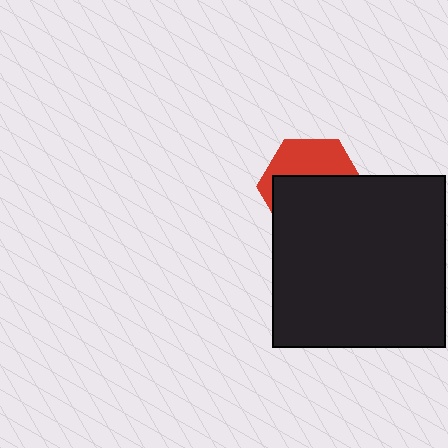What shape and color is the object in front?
The object in front is a black rectangle.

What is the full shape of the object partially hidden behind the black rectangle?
The partially hidden object is a red hexagon.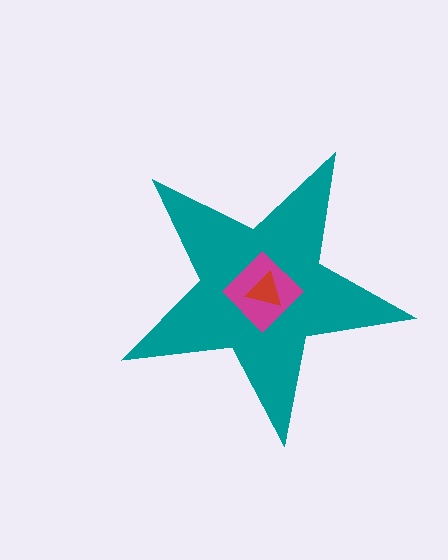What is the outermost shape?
The teal star.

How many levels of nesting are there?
3.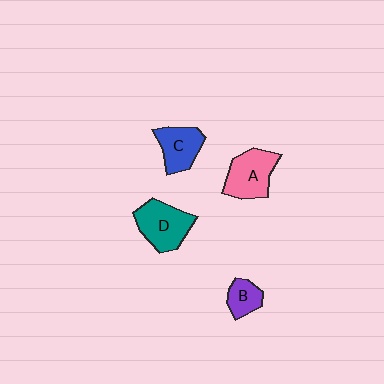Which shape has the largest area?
Shape D (teal).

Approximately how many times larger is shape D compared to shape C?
Approximately 1.3 times.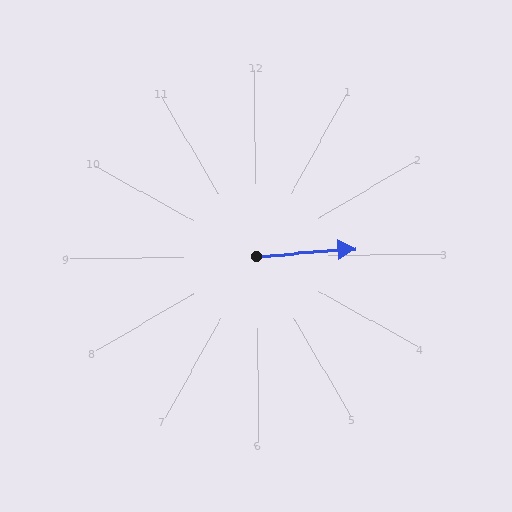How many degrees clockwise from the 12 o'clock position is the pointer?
Approximately 86 degrees.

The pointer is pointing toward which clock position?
Roughly 3 o'clock.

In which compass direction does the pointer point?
East.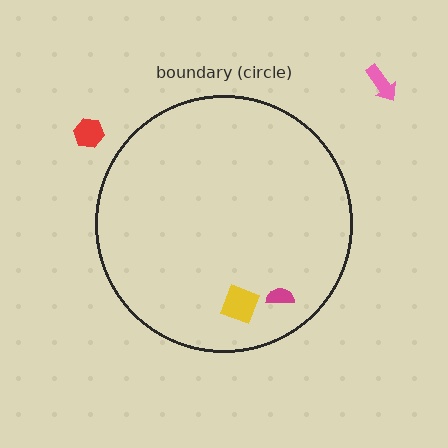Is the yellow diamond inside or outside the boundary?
Inside.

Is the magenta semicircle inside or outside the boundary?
Inside.